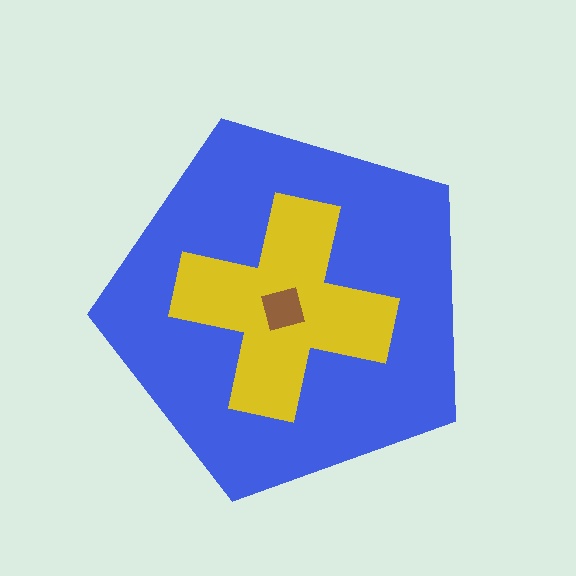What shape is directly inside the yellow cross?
The brown square.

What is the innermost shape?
The brown square.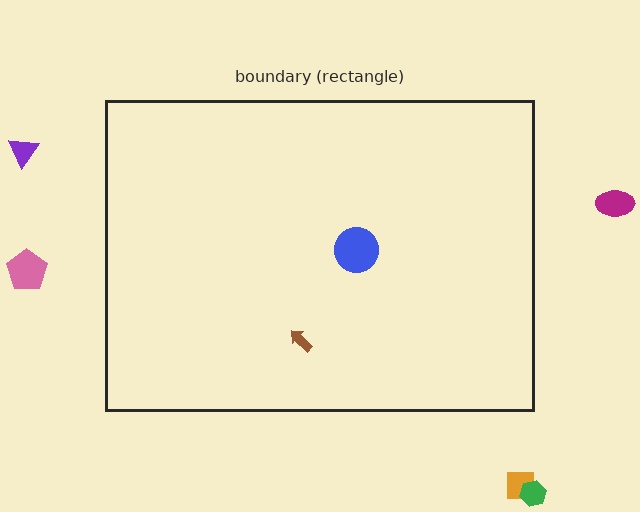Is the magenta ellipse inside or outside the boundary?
Outside.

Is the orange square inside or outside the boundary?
Outside.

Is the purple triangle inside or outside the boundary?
Outside.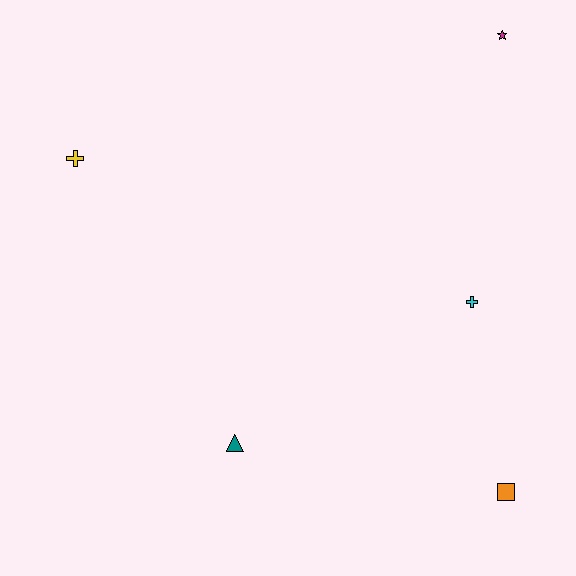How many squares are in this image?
There is 1 square.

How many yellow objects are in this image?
There is 1 yellow object.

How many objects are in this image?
There are 5 objects.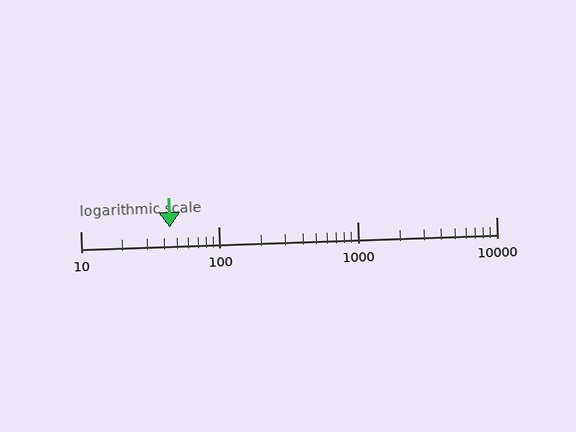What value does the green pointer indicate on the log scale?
The pointer indicates approximately 44.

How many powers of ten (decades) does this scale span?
The scale spans 3 decades, from 10 to 10000.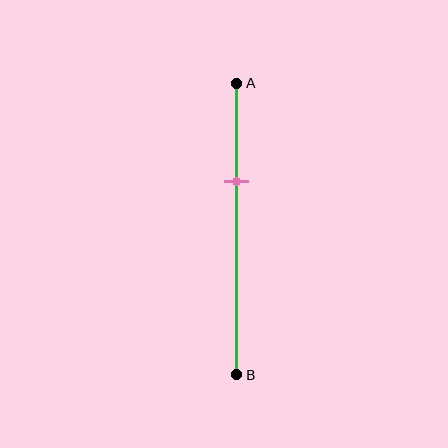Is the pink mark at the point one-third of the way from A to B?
Yes, the mark is approximately at the one-third point.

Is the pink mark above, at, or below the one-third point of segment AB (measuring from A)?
The pink mark is approximately at the one-third point of segment AB.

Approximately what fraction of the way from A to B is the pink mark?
The pink mark is approximately 35% of the way from A to B.